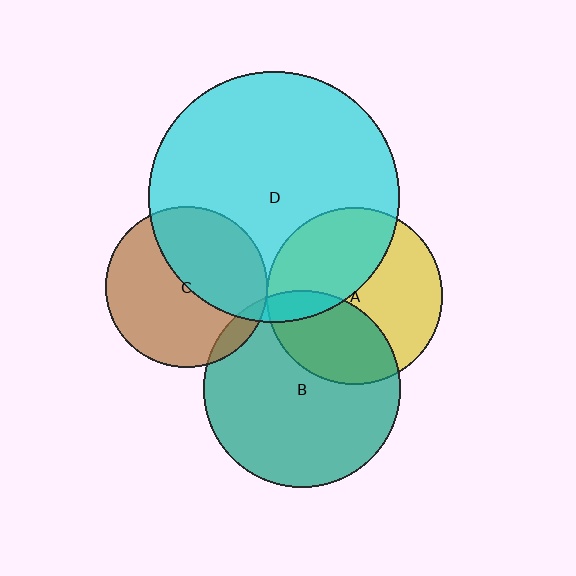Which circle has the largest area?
Circle D (cyan).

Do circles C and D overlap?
Yes.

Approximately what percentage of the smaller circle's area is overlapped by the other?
Approximately 45%.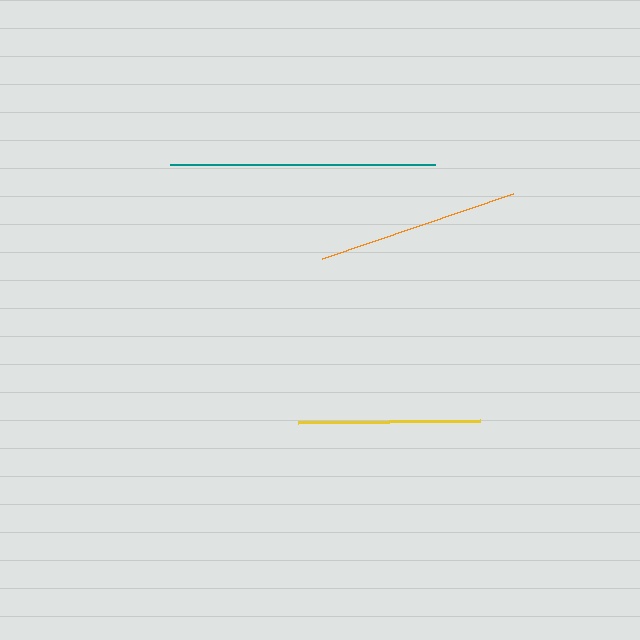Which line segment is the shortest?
The yellow line is the shortest at approximately 182 pixels.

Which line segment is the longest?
The teal line is the longest at approximately 265 pixels.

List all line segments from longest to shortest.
From longest to shortest: teal, orange, yellow.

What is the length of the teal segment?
The teal segment is approximately 265 pixels long.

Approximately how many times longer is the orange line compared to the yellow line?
The orange line is approximately 1.1 times the length of the yellow line.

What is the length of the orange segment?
The orange segment is approximately 202 pixels long.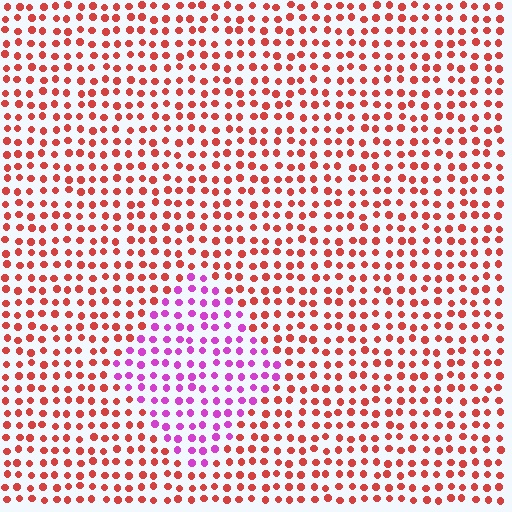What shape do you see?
I see a diamond.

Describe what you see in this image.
The image is filled with small red elements in a uniform arrangement. A diamond-shaped region is visible where the elements are tinted to a slightly different hue, forming a subtle color boundary.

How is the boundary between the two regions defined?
The boundary is defined purely by a slight shift in hue (about 58 degrees). Spacing, size, and orientation are identical on both sides.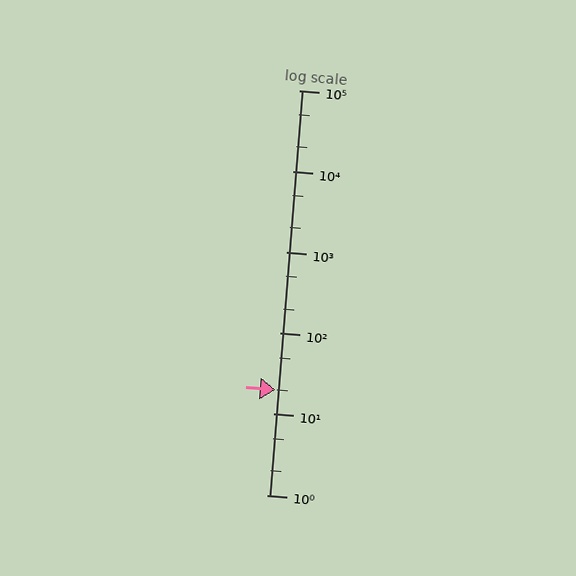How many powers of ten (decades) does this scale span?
The scale spans 5 decades, from 1 to 100000.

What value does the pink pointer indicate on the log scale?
The pointer indicates approximately 20.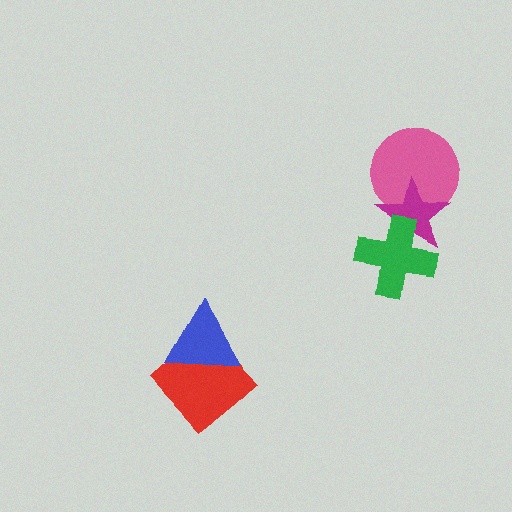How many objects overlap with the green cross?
1 object overlaps with the green cross.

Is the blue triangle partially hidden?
No, no other shape covers it.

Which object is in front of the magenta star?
The green cross is in front of the magenta star.